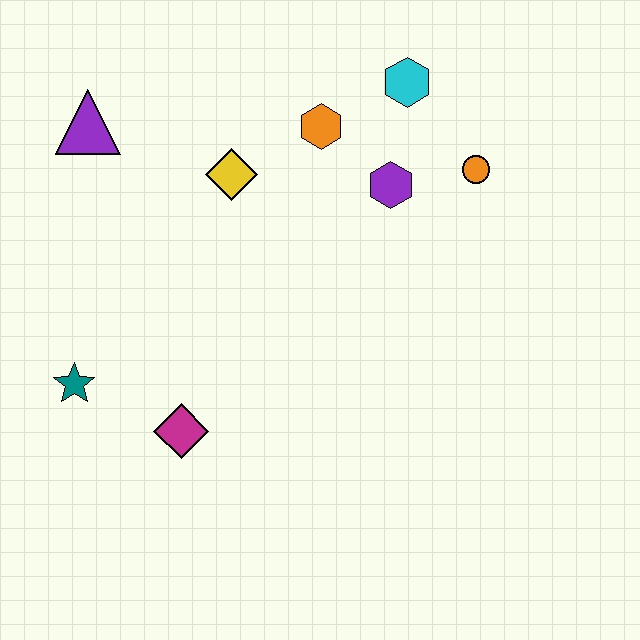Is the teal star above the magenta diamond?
Yes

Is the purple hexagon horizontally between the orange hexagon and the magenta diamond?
No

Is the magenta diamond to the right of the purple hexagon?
No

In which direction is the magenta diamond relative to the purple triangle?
The magenta diamond is below the purple triangle.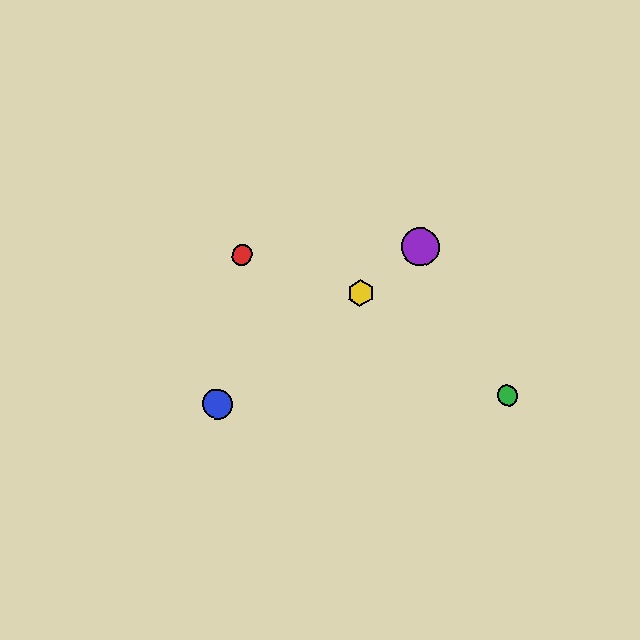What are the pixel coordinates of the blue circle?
The blue circle is at (217, 404).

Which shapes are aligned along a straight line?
The blue circle, the yellow hexagon, the purple circle are aligned along a straight line.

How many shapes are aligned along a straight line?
3 shapes (the blue circle, the yellow hexagon, the purple circle) are aligned along a straight line.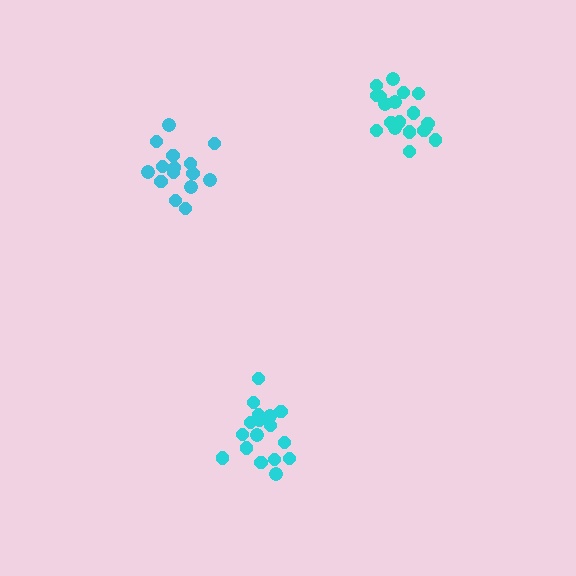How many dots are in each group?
Group 1: 15 dots, Group 2: 17 dots, Group 3: 20 dots (52 total).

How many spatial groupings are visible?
There are 3 spatial groupings.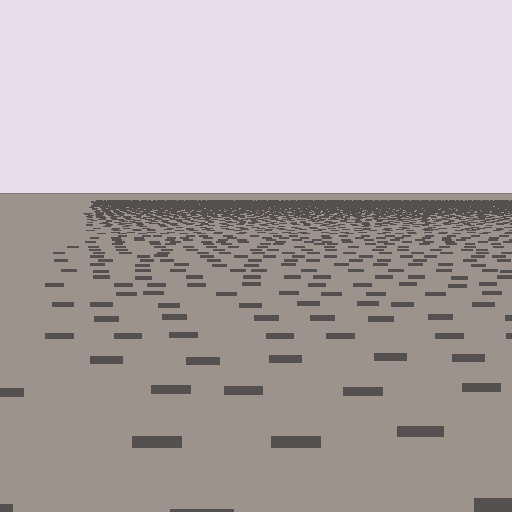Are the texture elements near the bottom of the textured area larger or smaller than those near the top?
Larger. Near the bottom, elements are closer to the viewer and appear at a bigger on-screen size.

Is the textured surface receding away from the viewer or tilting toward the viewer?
The surface is receding away from the viewer. Texture elements get smaller and denser toward the top.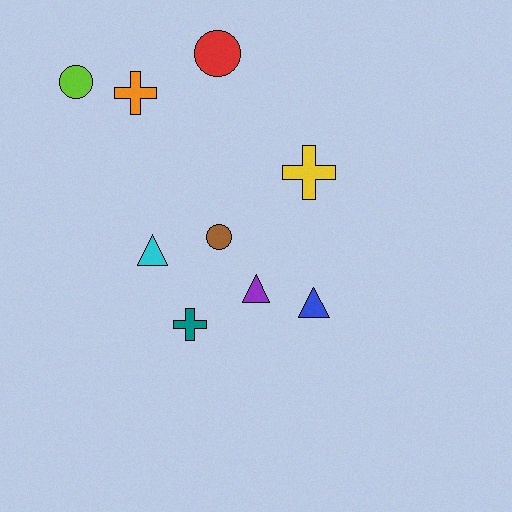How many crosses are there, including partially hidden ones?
There are 3 crosses.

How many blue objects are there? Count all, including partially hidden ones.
There is 1 blue object.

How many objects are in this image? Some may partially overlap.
There are 9 objects.